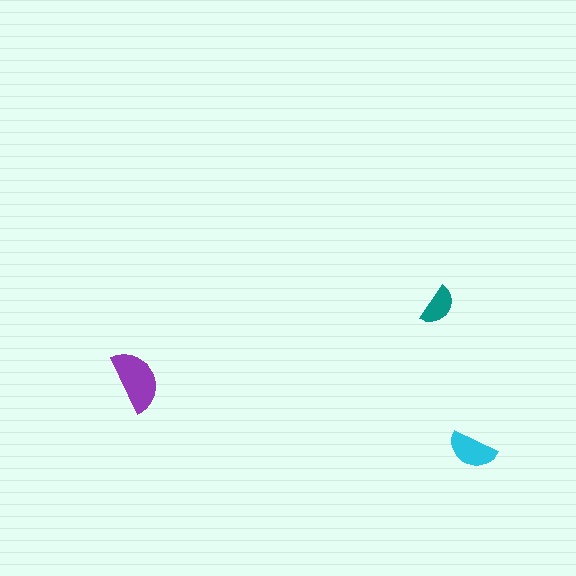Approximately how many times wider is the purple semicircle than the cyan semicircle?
About 1.5 times wider.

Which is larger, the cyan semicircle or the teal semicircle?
The cyan one.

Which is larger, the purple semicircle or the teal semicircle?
The purple one.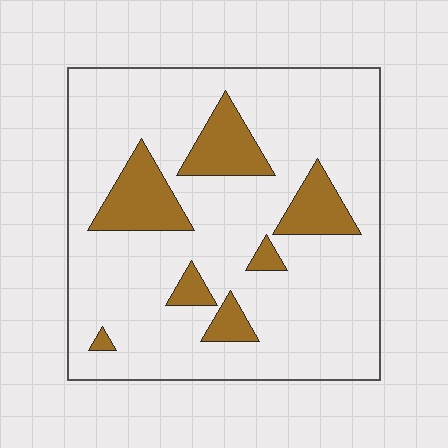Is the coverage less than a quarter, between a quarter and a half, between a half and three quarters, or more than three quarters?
Less than a quarter.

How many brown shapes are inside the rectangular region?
7.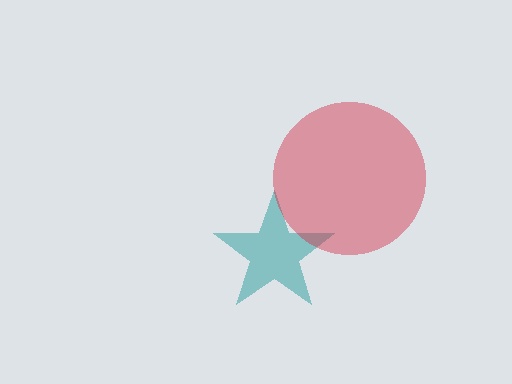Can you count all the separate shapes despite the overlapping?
Yes, there are 2 separate shapes.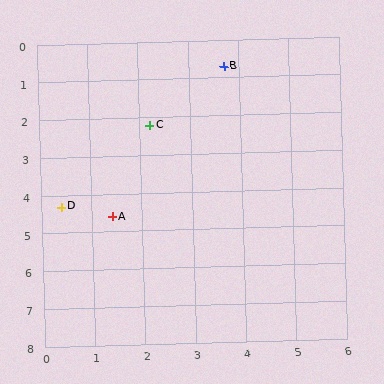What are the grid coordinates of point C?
Point C is at approximately (2.2, 2.2).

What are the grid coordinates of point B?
Point B is at approximately (3.7, 0.7).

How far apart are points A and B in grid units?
Points A and B are about 4.5 grid units apart.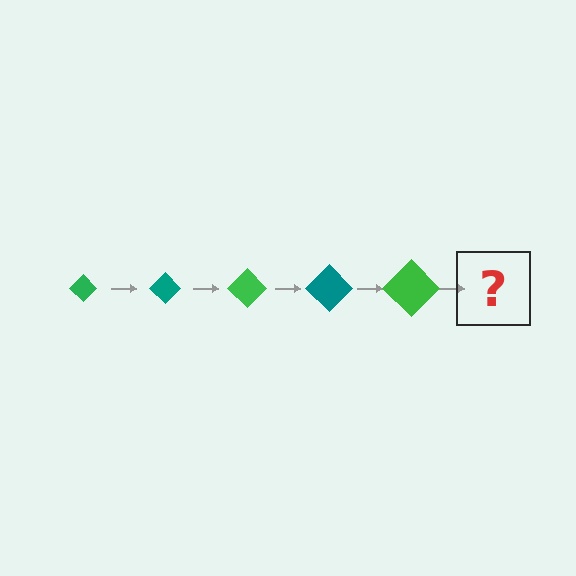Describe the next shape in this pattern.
It should be a teal diamond, larger than the previous one.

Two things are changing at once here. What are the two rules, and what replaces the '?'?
The two rules are that the diamond grows larger each step and the color cycles through green and teal. The '?' should be a teal diamond, larger than the previous one.